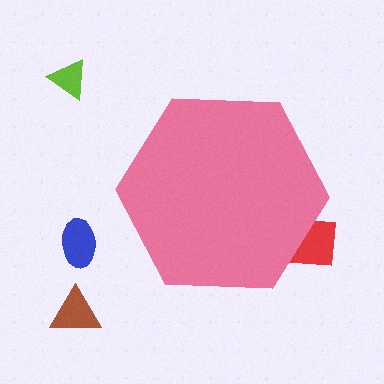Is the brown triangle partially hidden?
No, the brown triangle is fully visible.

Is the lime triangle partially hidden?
No, the lime triangle is fully visible.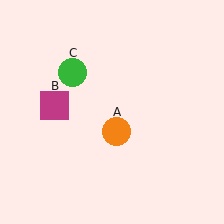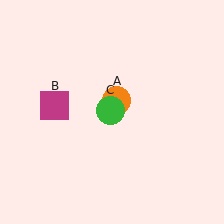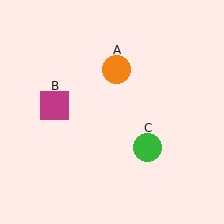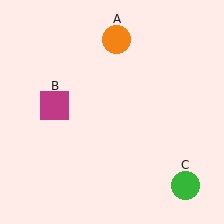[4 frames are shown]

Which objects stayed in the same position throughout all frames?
Magenta square (object B) remained stationary.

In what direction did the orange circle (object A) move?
The orange circle (object A) moved up.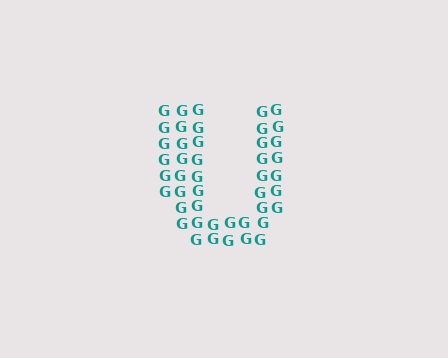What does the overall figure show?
The overall figure shows the letter U.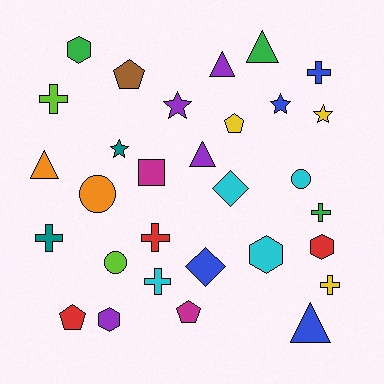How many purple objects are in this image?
There are 4 purple objects.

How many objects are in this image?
There are 30 objects.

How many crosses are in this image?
There are 7 crosses.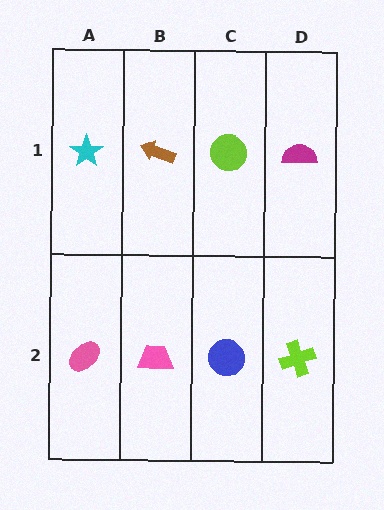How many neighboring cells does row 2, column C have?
3.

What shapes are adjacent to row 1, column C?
A blue circle (row 2, column C), a brown arrow (row 1, column B), a magenta semicircle (row 1, column D).